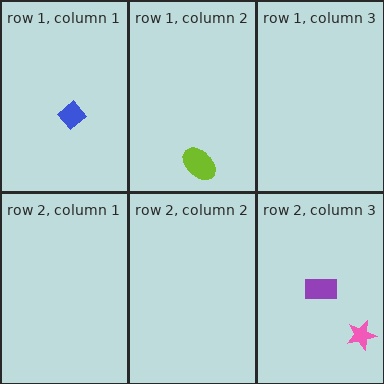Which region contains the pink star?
The row 2, column 3 region.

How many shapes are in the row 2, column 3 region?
2.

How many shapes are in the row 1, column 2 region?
1.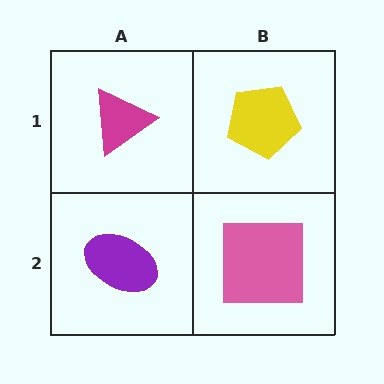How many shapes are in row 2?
2 shapes.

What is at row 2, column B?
A pink square.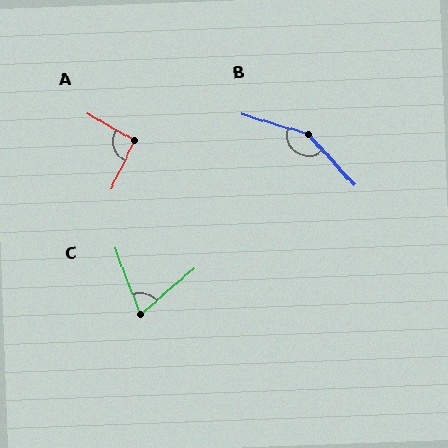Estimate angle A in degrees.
Approximately 94 degrees.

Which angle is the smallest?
C, at approximately 70 degrees.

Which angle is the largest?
B, at approximately 149 degrees.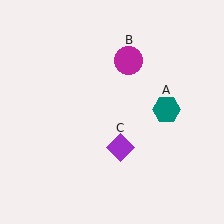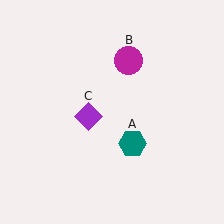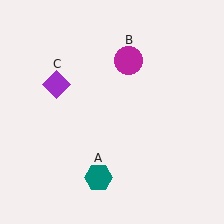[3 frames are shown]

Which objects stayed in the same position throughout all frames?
Magenta circle (object B) remained stationary.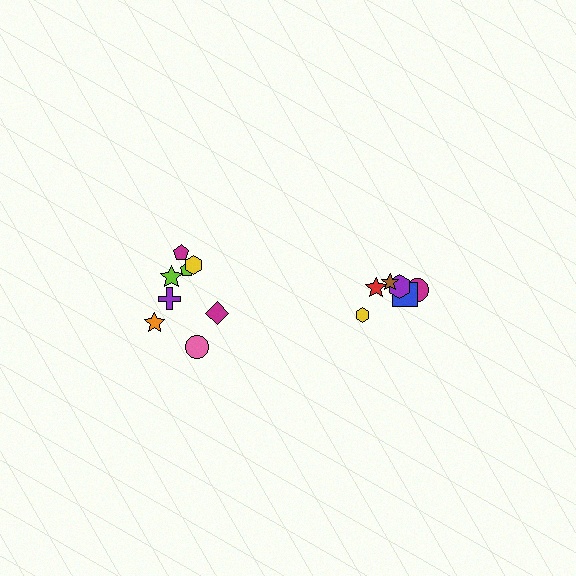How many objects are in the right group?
There are 6 objects.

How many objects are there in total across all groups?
There are 14 objects.